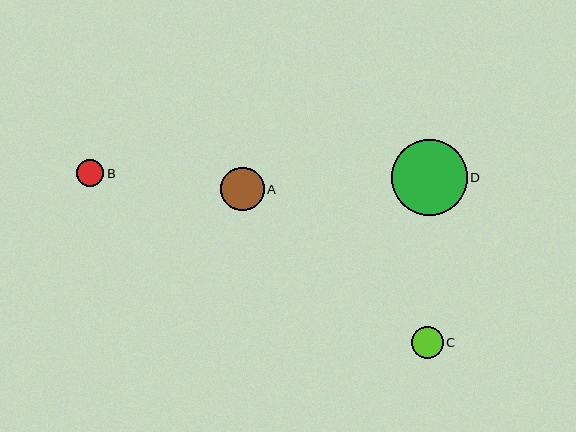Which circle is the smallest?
Circle B is the smallest with a size of approximately 27 pixels.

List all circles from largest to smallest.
From largest to smallest: D, A, C, B.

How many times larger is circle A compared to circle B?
Circle A is approximately 1.6 times the size of circle B.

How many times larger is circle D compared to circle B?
Circle D is approximately 2.8 times the size of circle B.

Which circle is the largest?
Circle D is the largest with a size of approximately 76 pixels.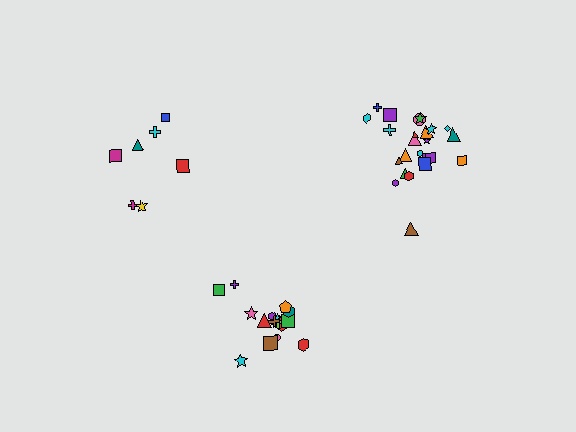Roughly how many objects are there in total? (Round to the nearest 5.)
Roughly 50 objects in total.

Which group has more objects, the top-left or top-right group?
The top-right group.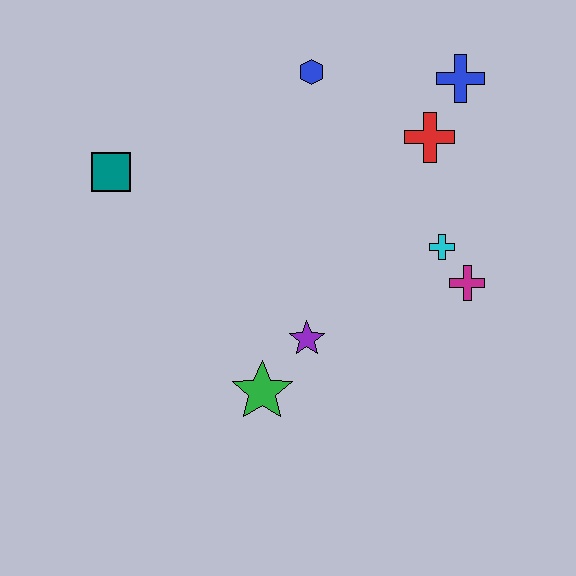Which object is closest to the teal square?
The blue hexagon is closest to the teal square.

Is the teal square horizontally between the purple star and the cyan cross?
No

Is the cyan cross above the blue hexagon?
No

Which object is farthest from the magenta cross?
The teal square is farthest from the magenta cross.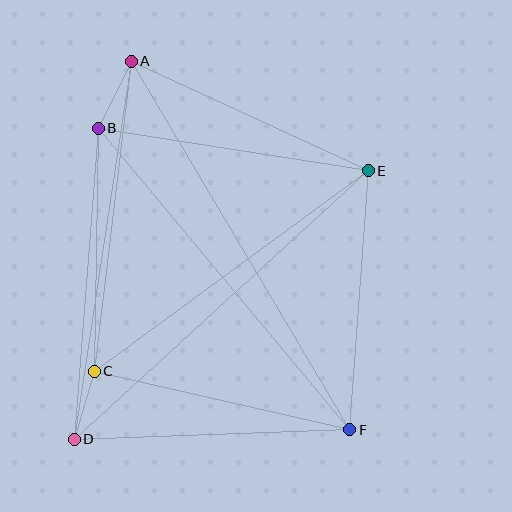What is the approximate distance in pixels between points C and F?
The distance between C and F is approximately 262 pixels.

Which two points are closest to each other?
Points C and D are closest to each other.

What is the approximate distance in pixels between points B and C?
The distance between B and C is approximately 243 pixels.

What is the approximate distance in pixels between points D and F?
The distance between D and F is approximately 276 pixels.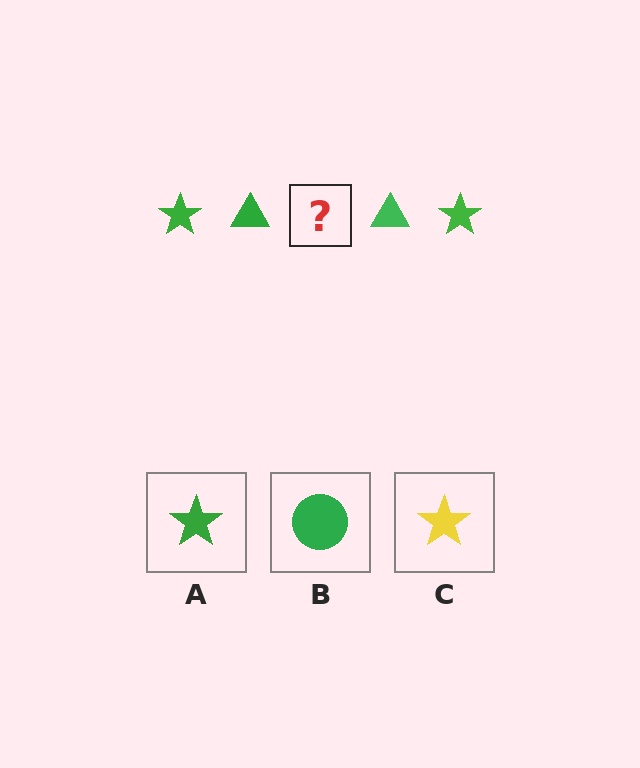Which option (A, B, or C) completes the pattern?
A.